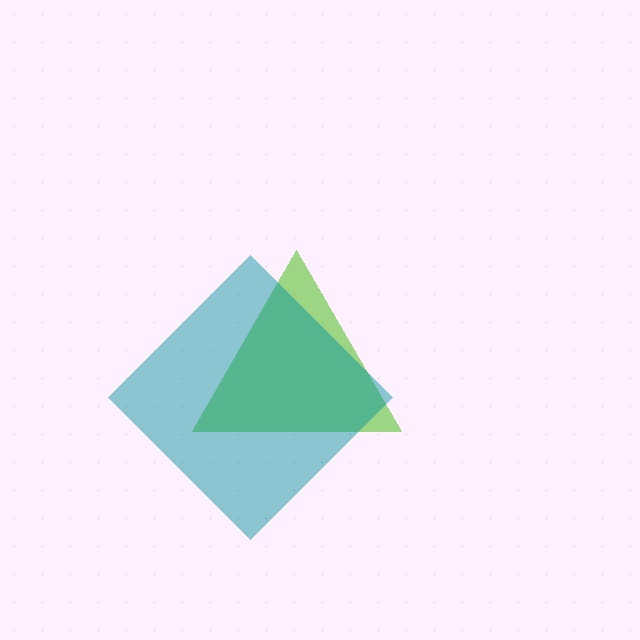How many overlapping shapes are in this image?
There are 2 overlapping shapes in the image.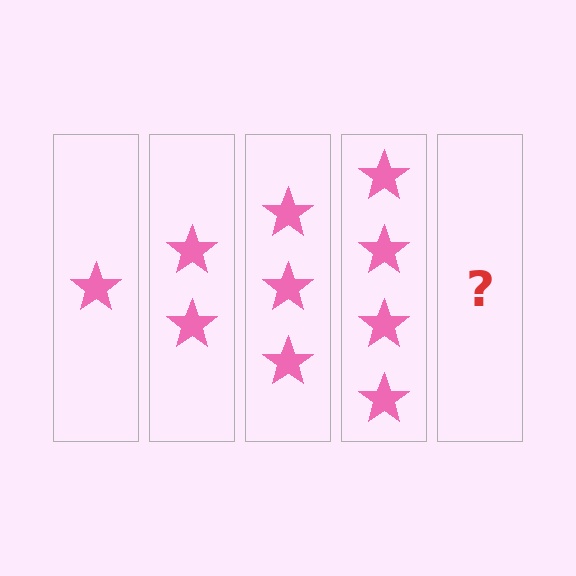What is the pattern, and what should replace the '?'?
The pattern is that each step adds one more star. The '?' should be 5 stars.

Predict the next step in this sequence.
The next step is 5 stars.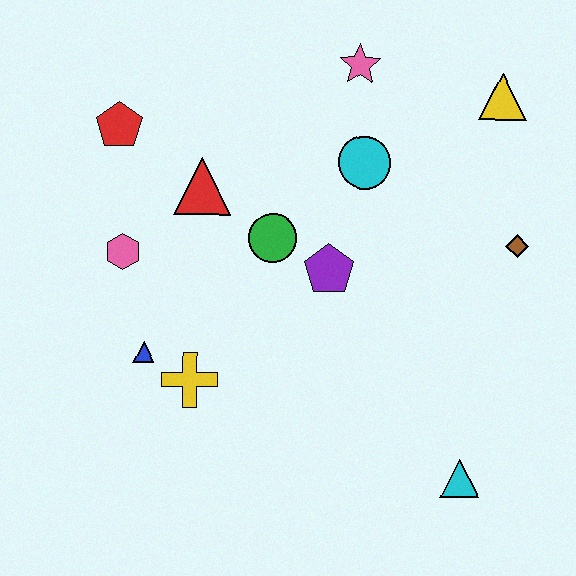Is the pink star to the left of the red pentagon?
No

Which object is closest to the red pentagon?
The red triangle is closest to the red pentagon.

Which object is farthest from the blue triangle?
The yellow triangle is farthest from the blue triangle.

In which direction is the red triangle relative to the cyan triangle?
The red triangle is above the cyan triangle.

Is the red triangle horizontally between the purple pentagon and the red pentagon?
Yes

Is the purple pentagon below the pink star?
Yes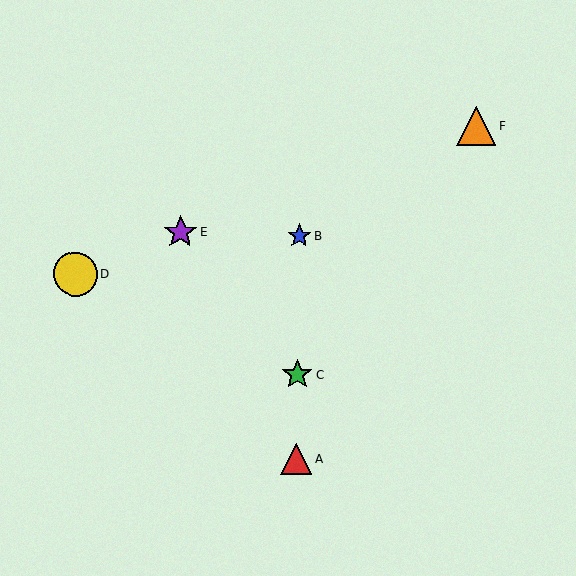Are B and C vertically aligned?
Yes, both are at x≈299.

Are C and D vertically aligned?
No, C is at x≈297 and D is at x≈76.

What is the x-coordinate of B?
Object B is at x≈299.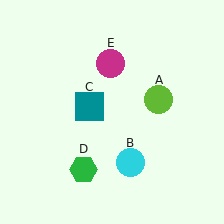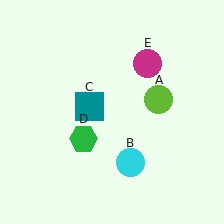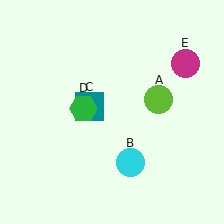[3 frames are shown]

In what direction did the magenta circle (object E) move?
The magenta circle (object E) moved right.